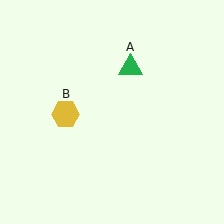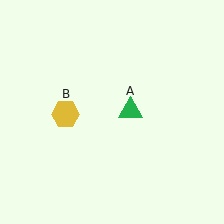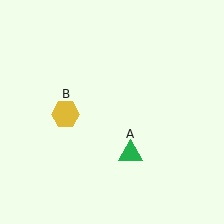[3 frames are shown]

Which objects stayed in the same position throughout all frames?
Yellow hexagon (object B) remained stationary.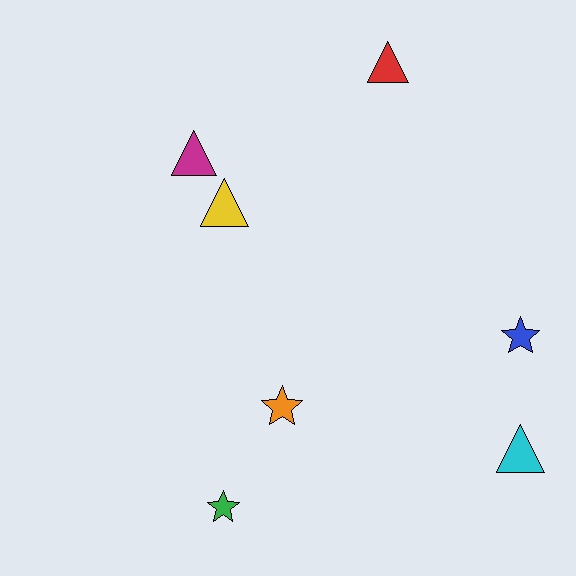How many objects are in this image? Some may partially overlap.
There are 7 objects.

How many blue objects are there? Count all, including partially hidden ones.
There is 1 blue object.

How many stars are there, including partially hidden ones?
There are 3 stars.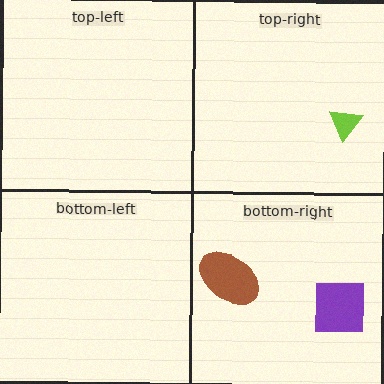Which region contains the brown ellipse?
The bottom-right region.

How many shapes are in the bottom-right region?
2.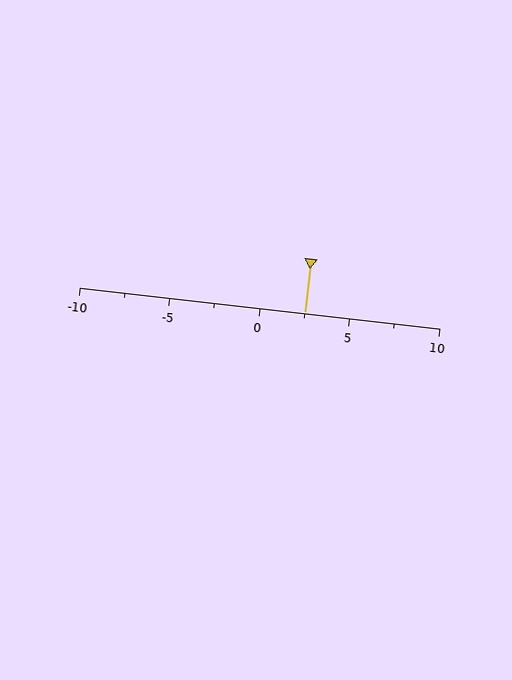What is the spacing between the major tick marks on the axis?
The major ticks are spaced 5 apart.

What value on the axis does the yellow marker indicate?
The marker indicates approximately 2.5.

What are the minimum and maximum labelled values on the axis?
The axis runs from -10 to 10.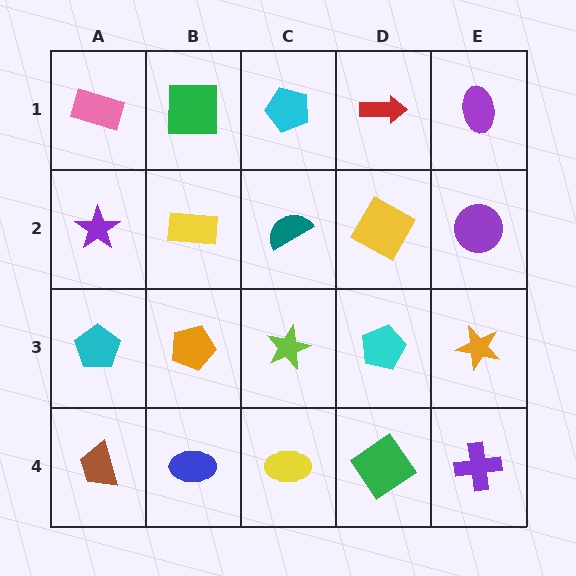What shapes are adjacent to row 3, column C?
A teal semicircle (row 2, column C), a yellow ellipse (row 4, column C), an orange pentagon (row 3, column B), a cyan pentagon (row 3, column D).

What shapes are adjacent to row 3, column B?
A yellow rectangle (row 2, column B), a blue ellipse (row 4, column B), a cyan pentagon (row 3, column A), a lime star (row 3, column C).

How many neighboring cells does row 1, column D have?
3.